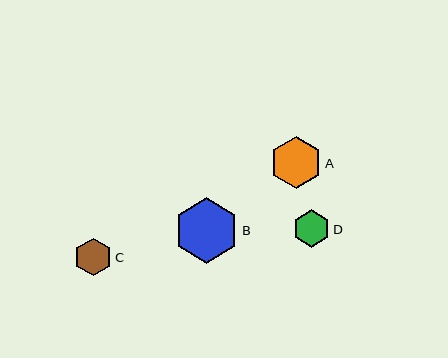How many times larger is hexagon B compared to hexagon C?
Hexagon B is approximately 1.8 times the size of hexagon C.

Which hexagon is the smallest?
Hexagon D is the smallest with a size of approximately 37 pixels.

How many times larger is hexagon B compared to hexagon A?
Hexagon B is approximately 1.2 times the size of hexagon A.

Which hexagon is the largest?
Hexagon B is the largest with a size of approximately 65 pixels.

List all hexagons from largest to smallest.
From largest to smallest: B, A, C, D.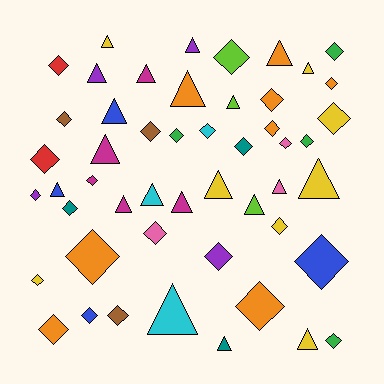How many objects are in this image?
There are 50 objects.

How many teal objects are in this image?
There are 3 teal objects.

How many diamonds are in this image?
There are 29 diamonds.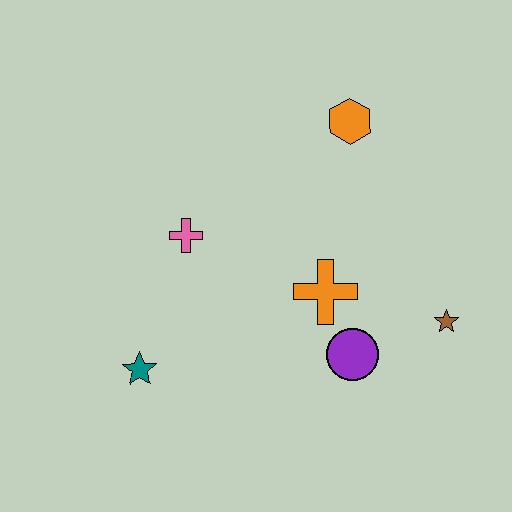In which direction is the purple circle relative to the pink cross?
The purple circle is to the right of the pink cross.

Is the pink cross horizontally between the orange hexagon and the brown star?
No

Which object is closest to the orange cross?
The purple circle is closest to the orange cross.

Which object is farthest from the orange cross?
The teal star is farthest from the orange cross.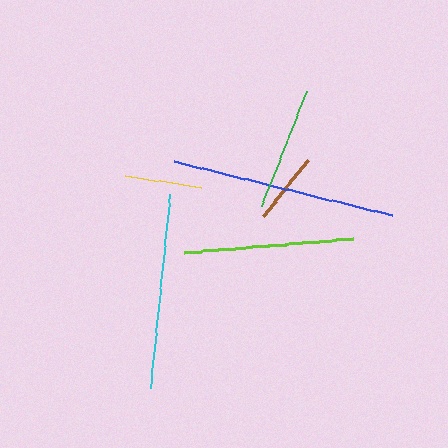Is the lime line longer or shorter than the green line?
The lime line is longer than the green line.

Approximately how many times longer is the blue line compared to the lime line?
The blue line is approximately 1.3 times the length of the lime line.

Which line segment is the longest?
The blue line is the longest at approximately 225 pixels.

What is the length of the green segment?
The green segment is approximately 123 pixels long.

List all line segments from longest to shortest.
From longest to shortest: blue, cyan, lime, green, yellow, brown.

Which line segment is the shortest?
The brown line is the shortest at approximately 72 pixels.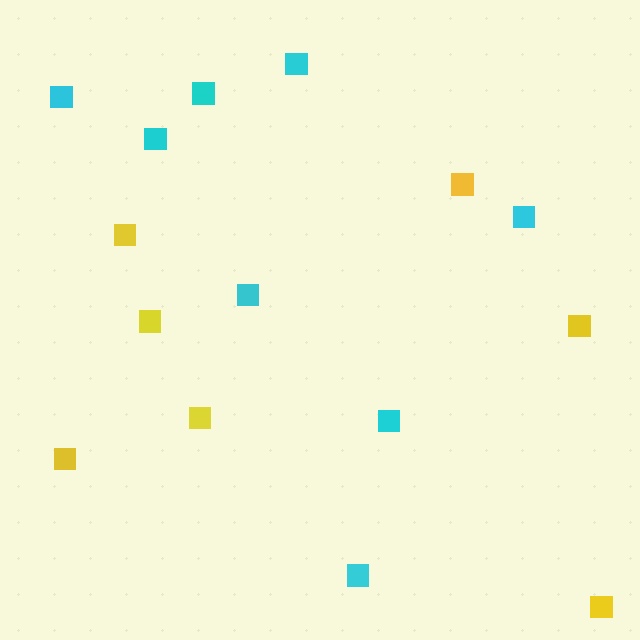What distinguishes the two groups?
There are 2 groups: one group of cyan squares (8) and one group of yellow squares (7).